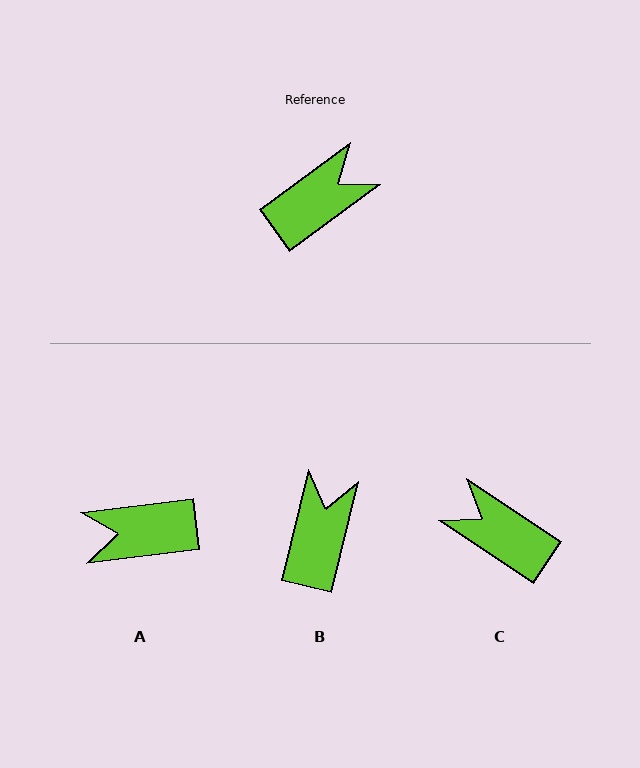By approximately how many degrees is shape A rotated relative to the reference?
Approximately 151 degrees counter-clockwise.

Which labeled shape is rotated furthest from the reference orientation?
A, about 151 degrees away.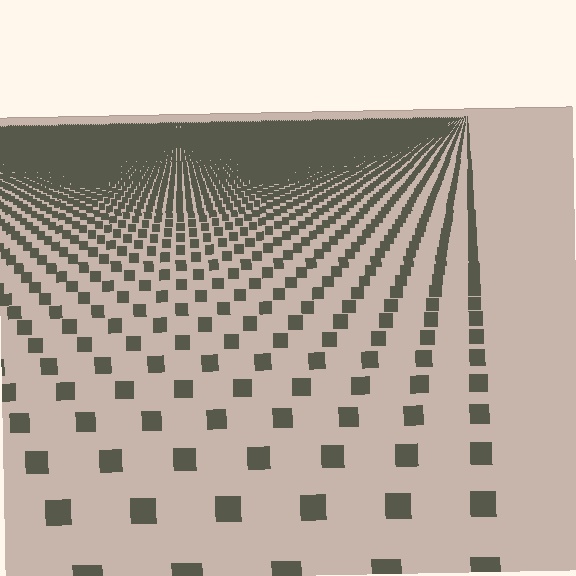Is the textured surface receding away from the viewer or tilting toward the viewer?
The surface is receding away from the viewer. Texture elements get smaller and denser toward the top.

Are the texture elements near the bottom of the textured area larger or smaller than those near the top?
Larger. Near the bottom, elements are closer to the viewer and appear at a bigger on-screen size.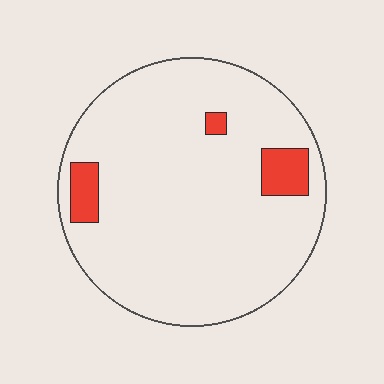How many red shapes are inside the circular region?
3.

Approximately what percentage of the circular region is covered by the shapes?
Approximately 10%.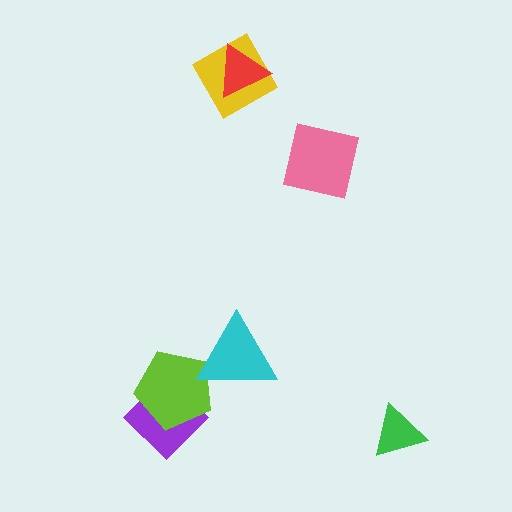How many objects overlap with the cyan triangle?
1 object overlaps with the cyan triangle.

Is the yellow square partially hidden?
Yes, it is partially covered by another shape.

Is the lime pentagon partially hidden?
Yes, it is partially covered by another shape.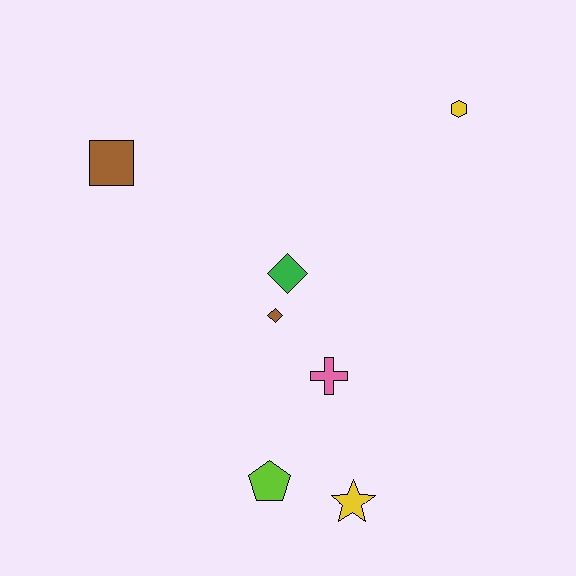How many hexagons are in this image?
There is 1 hexagon.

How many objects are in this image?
There are 7 objects.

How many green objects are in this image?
There is 1 green object.